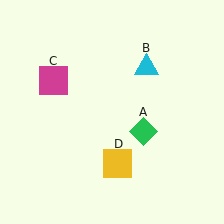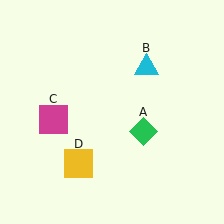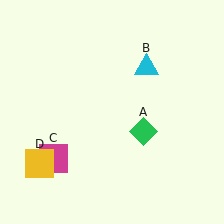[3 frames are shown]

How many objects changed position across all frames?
2 objects changed position: magenta square (object C), yellow square (object D).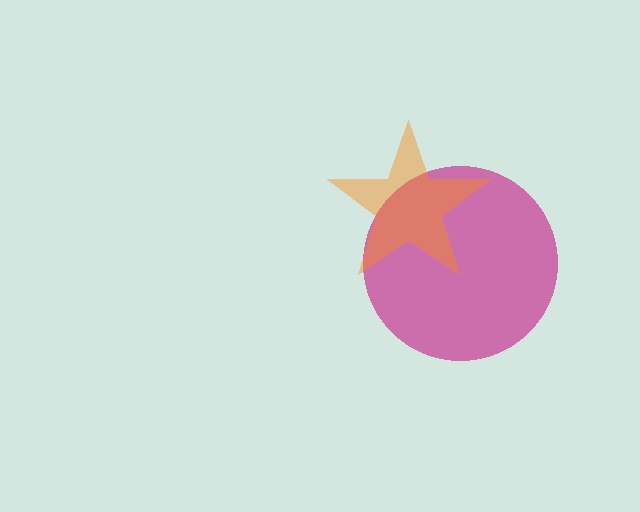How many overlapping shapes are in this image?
There are 2 overlapping shapes in the image.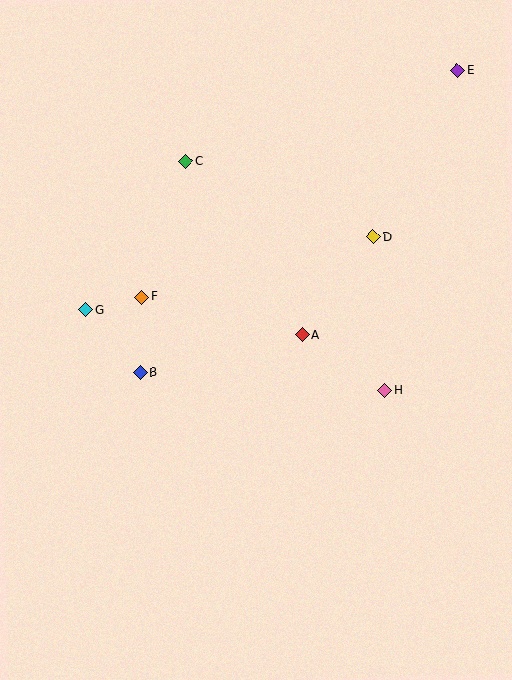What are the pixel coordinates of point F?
Point F is at (142, 297).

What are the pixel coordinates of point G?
Point G is at (86, 310).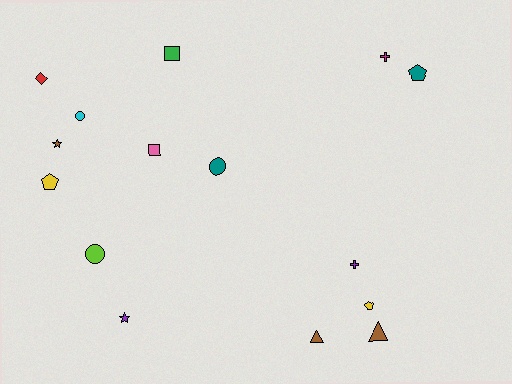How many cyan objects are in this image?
There is 1 cyan object.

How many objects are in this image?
There are 15 objects.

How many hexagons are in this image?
There are no hexagons.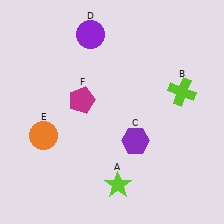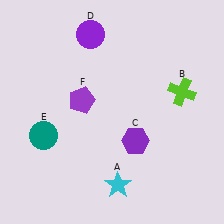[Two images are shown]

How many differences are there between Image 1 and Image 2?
There are 3 differences between the two images.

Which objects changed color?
A changed from lime to cyan. E changed from orange to teal. F changed from magenta to purple.